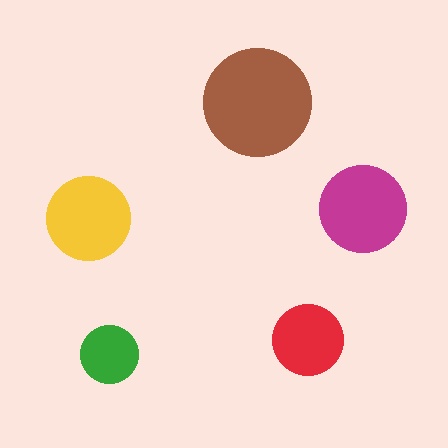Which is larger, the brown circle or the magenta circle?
The brown one.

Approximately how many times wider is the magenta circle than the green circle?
About 1.5 times wider.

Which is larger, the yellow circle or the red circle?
The yellow one.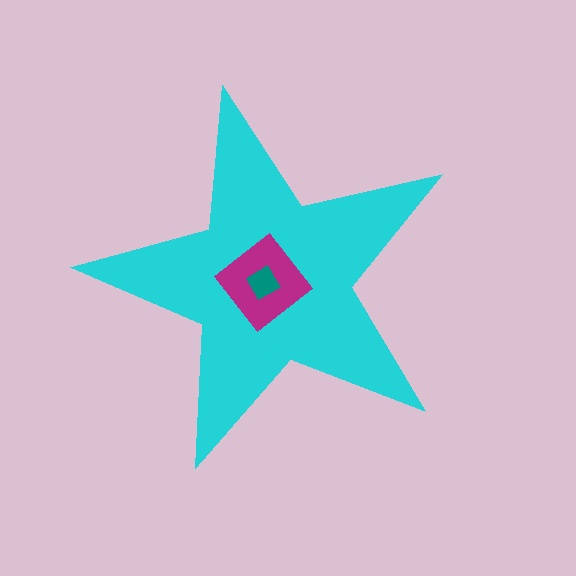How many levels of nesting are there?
3.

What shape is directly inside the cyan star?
The magenta diamond.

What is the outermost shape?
The cyan star.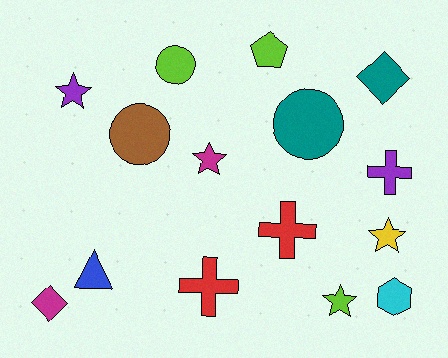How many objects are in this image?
There are 15 objects.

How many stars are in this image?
There are 4 stars.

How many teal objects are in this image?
There are 2 teal objects.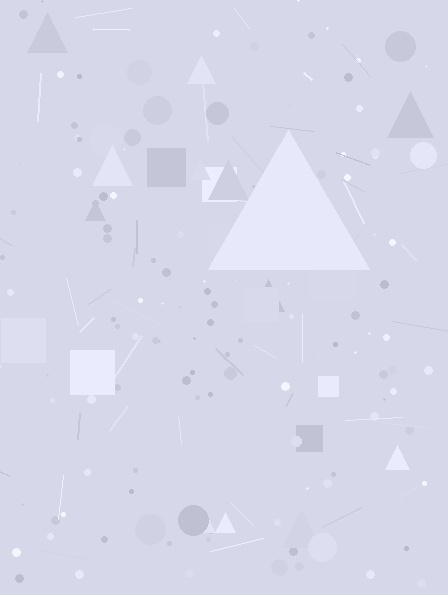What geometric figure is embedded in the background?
A triangle is embedded in the background.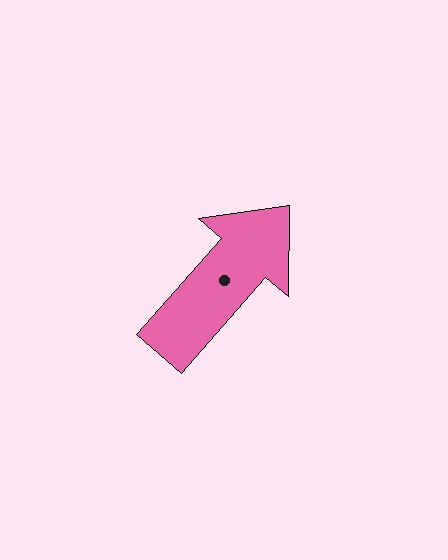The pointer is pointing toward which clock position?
Roughly 1 o'clock.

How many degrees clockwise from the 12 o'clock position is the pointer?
Approximately 41 degrees.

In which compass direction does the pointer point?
Northeast.